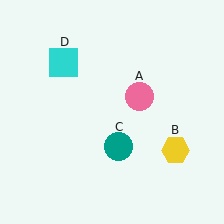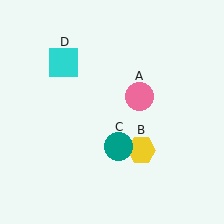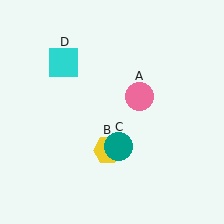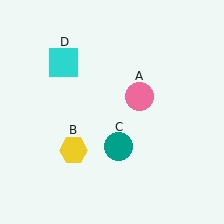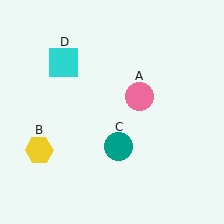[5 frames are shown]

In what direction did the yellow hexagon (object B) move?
The yellow hexagon (object B) moved left.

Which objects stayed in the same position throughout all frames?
Pink circle (object A) and teal circle (object C) and cyan square (object D) remained stationary.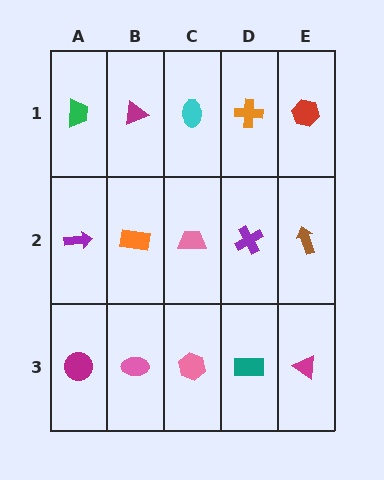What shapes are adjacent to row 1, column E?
A brown arrow (row 2, column E), an orange cross (row 1, column D).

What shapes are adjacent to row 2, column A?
A green trapezoid (row 1, column A), a magenta circle (row 3, column A), an orange rectangle (row 2, column B).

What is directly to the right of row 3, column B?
A pink hexagon.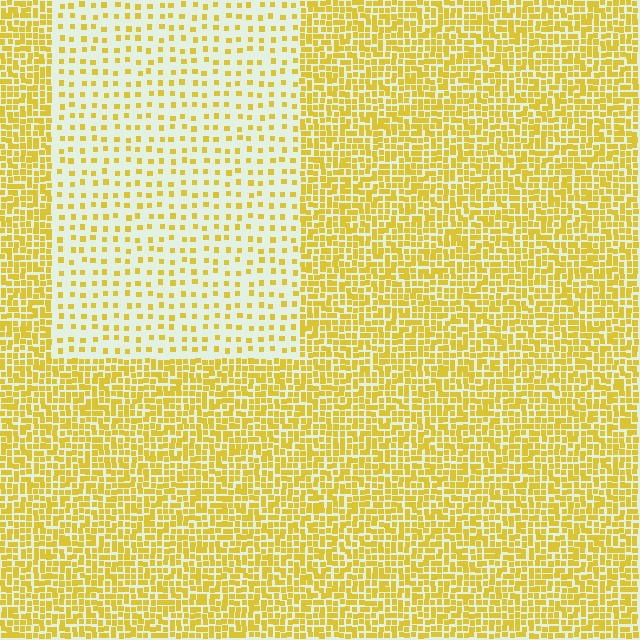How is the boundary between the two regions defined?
The boundary is defined by a change in element density (approximately 2.9x ratio). All elements are the same color, size, and shape.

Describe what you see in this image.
The image contains small yellow elements arranged at two different densities. A rectangle-shaped region is visible where the elements are less densely packed than the surrounding area.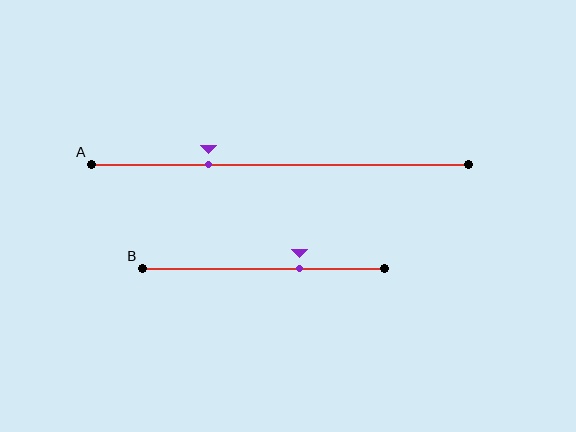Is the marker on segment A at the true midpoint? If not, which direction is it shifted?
No, the marker on segment A is shifted to the left by about 19% of the segment length.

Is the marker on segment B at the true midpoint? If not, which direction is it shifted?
No, the marker on segment B is shifted to the right by about 15% of the segment length.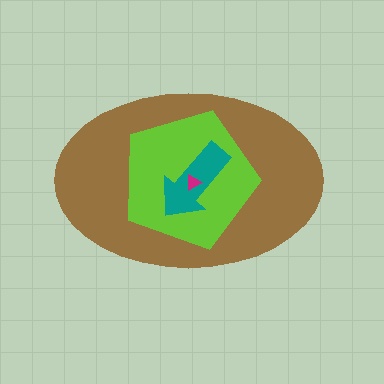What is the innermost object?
The magenta triangle.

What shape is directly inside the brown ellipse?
The lime pentagon.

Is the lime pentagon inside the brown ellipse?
Yes.